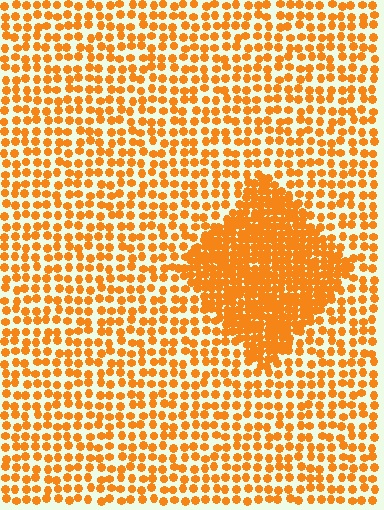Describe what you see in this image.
The image contains small orange elements arranged at two different densities. A diamond-shaped region is visible where the elements are more densely packed than the surrounding area.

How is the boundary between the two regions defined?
The boundary is defined by a change in element density (approximately 2.3x ratio). All elements are the same color, size, and shape.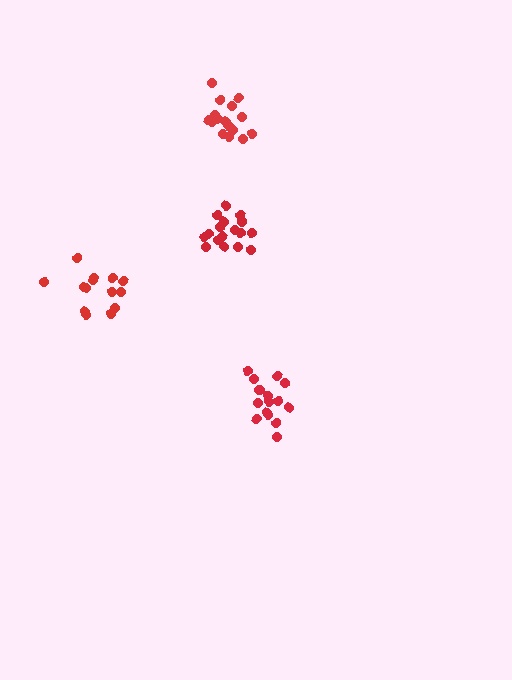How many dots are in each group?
Group 1: 16 dots, Group 2: 18 dots, Group 3: 14 dots, Group 4: 15 dots (63 total).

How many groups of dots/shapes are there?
There are 4 groups.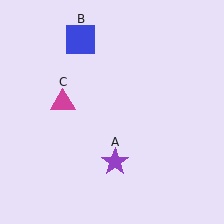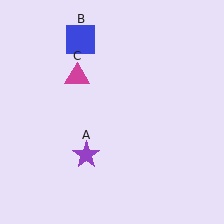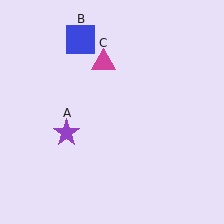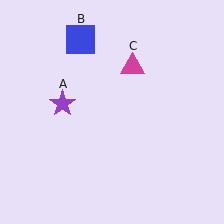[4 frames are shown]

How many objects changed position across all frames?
2 objects changed position: purple star (object A), magenta triangle (object C).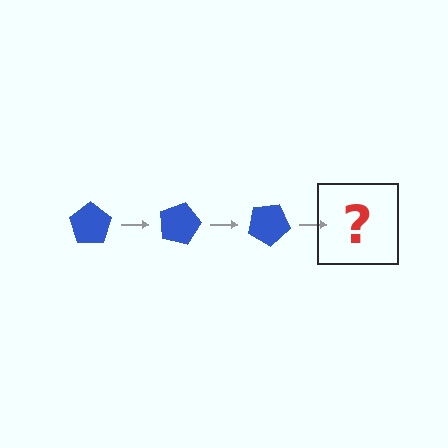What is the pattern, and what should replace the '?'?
The pattern is that the pentagon rotates 15 degrees each step. The '?' should be a blue pentagon rotated 45 degrees.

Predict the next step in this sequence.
The next step is a blue pentagon rotated 45 degrees.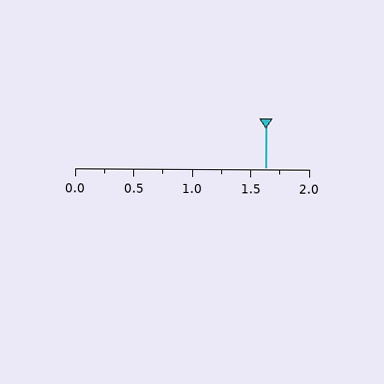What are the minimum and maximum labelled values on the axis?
The axis runs from 0.0 to 2.0.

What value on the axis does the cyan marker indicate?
The marker indicates approximately 1.62.